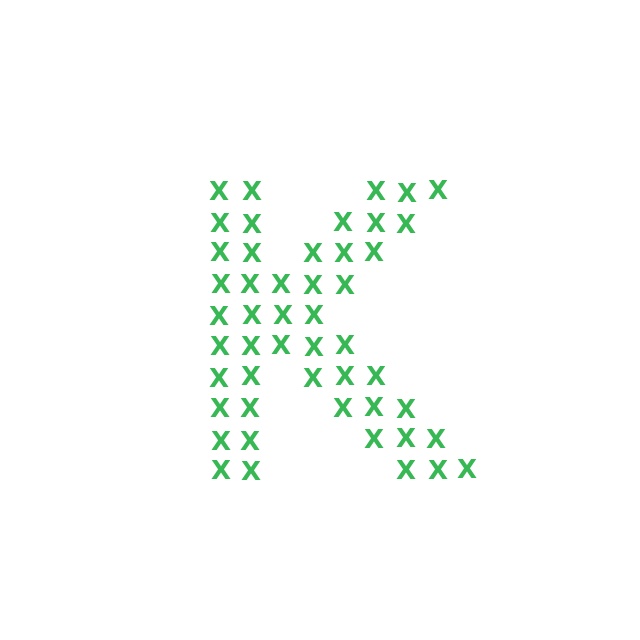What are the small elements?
The small elements are letter X's.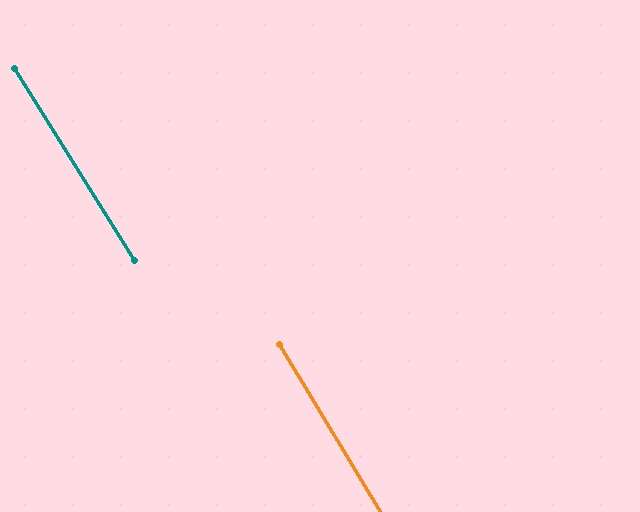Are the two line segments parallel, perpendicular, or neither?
Parallel — their directions differ by only 1.2°.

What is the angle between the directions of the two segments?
Approximately 1 degree.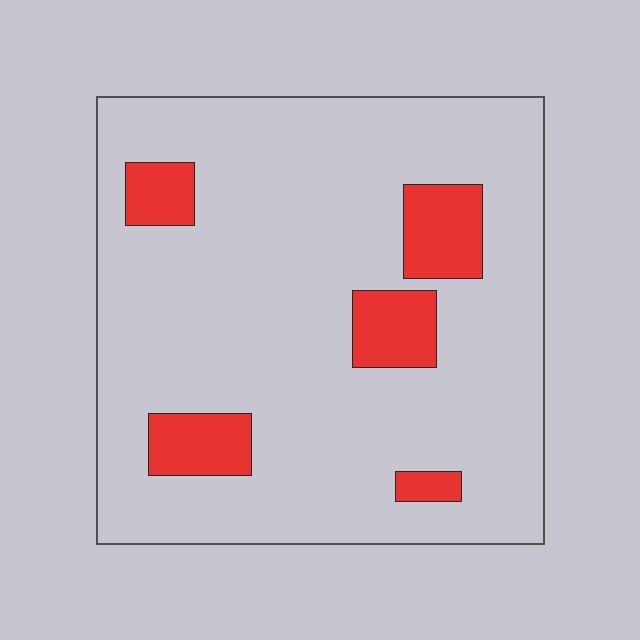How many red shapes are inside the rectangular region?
5.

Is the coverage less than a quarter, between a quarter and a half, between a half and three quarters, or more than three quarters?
Less than a quarter.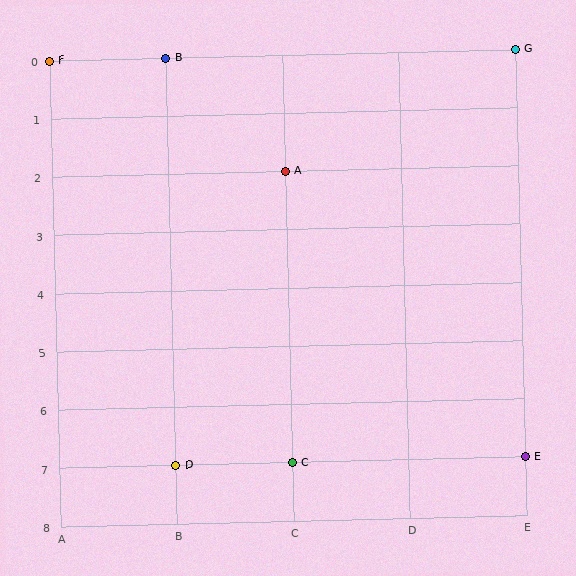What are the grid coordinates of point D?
Point D is at grid coordinates (B, 7).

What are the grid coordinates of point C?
Point C is at grid coordinates (C, 7).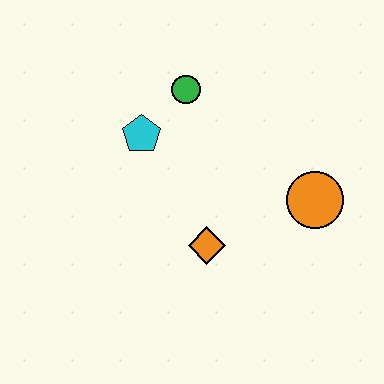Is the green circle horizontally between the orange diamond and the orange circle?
No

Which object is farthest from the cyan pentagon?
The orange circle is farthest from the cyan pentagon.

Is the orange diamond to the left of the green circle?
No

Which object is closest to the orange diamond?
The orange circle is closest to the orange diamond.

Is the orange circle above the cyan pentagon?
No